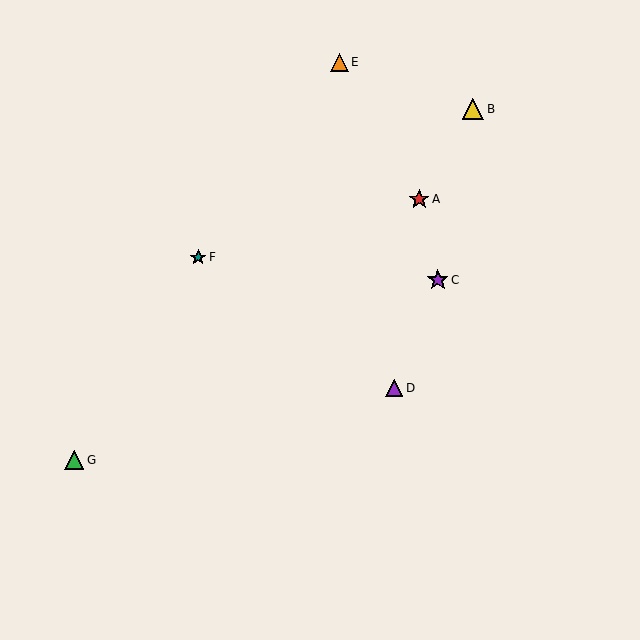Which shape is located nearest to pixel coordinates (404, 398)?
The purple triangle (labeled D) at (394, 388) is nearest to that location.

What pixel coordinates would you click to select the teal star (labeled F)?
Click at (198, 257) to select the teal star F.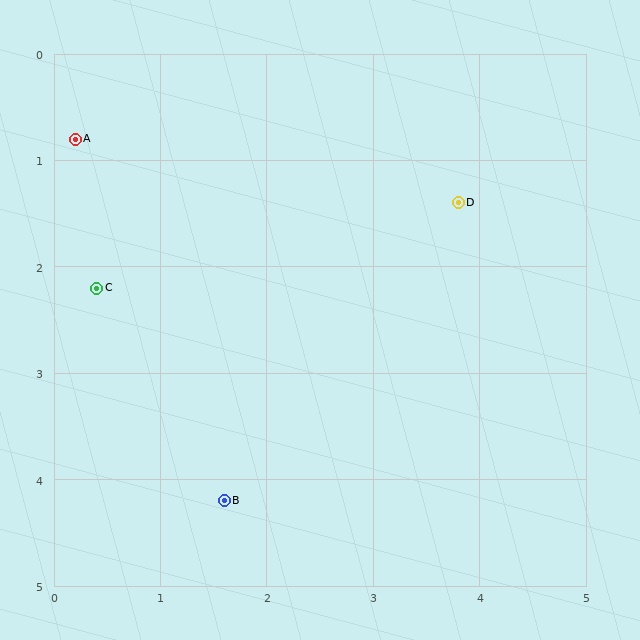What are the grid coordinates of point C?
Point C is at approximately (0.4, 2.2).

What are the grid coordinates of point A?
Point A is at approximately (0.2, 0.8).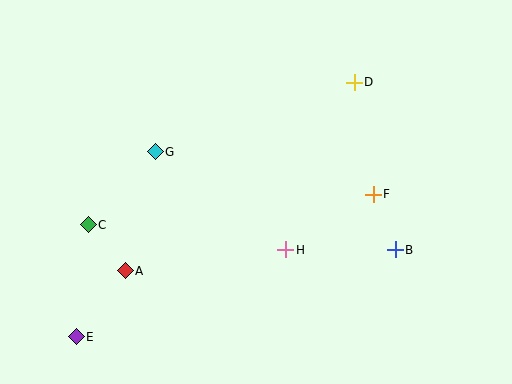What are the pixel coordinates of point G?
Point G is at (155, 152).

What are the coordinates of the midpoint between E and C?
The midpoint between E and C is at (82, 281).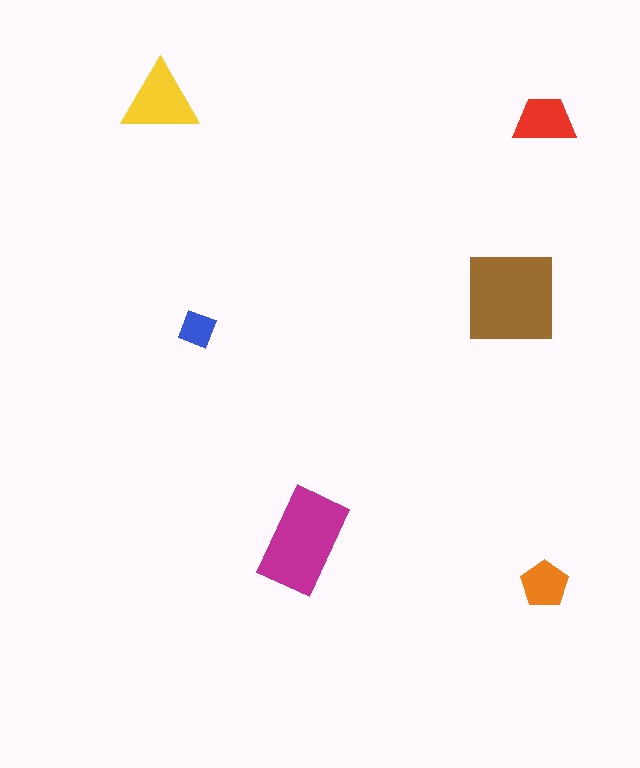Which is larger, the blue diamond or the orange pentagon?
The orange pentagon.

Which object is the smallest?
The blue diamond.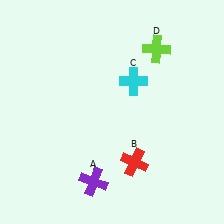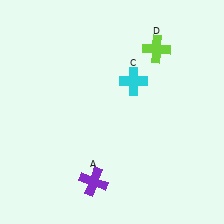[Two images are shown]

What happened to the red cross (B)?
The red cross (B) was removed in Image 2. It was in the bottom-right area of Image 1.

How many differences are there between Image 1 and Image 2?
There is 1 difference between the two images.